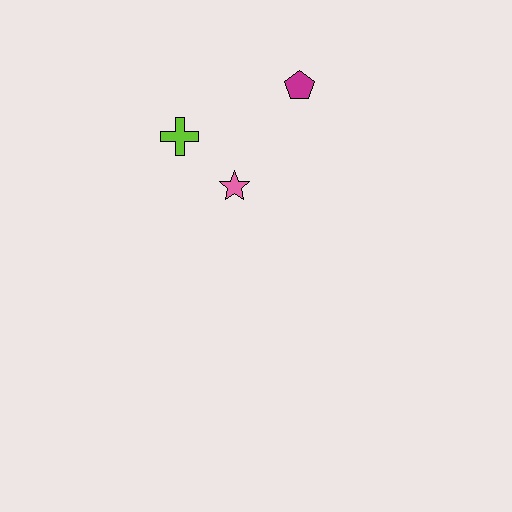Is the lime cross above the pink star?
Yes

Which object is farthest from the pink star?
The magenta pentagon is farthest from the pink star.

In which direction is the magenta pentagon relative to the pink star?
The magenta pentagon is above the pink star.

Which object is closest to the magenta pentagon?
The pink star is closest to the magenta pentagon.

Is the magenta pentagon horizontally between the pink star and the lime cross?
No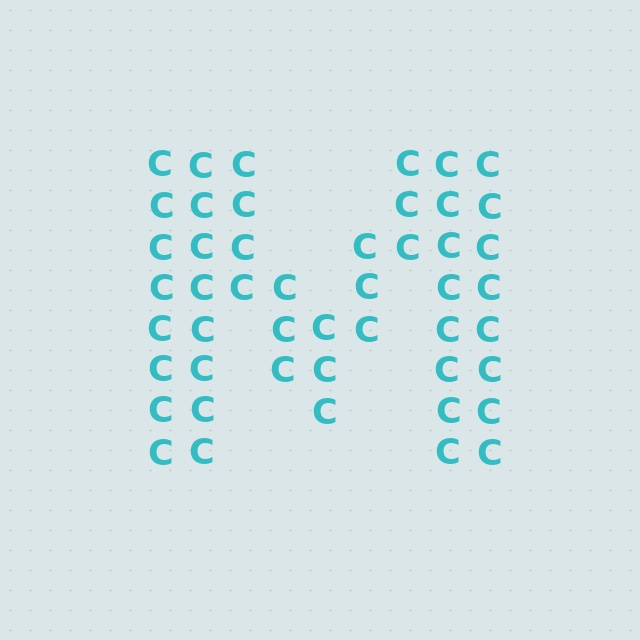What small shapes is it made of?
It is made of small letter C's.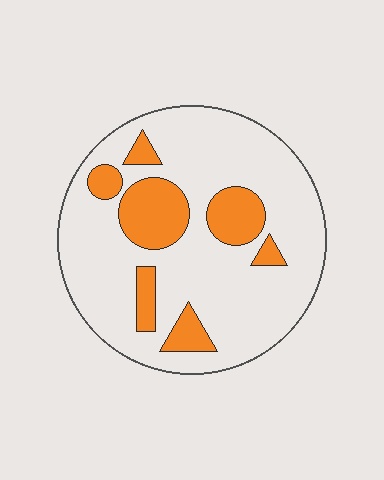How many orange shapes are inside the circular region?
7.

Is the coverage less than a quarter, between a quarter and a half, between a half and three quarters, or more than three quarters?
Less than a quarter.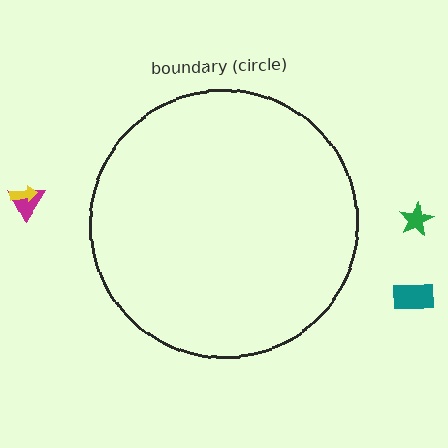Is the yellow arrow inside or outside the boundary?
Outside.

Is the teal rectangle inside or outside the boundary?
Outside.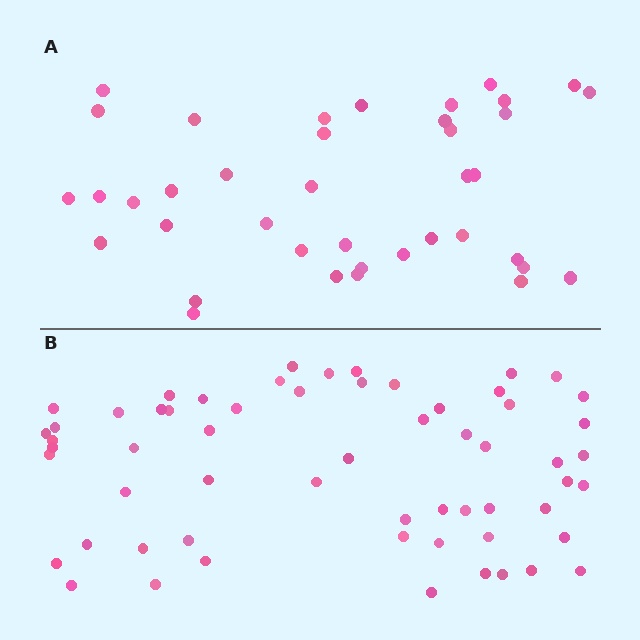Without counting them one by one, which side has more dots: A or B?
Region B (the bottom region) has more dots.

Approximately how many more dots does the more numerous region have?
Region B has approximately 20 more dots than region A.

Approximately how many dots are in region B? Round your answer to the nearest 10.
About 60 dots.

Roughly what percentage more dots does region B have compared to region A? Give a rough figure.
About 55% more.